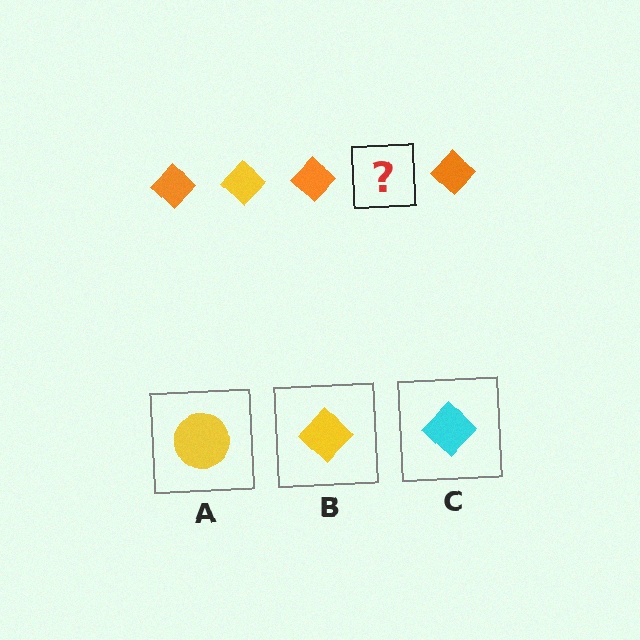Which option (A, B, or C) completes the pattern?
B.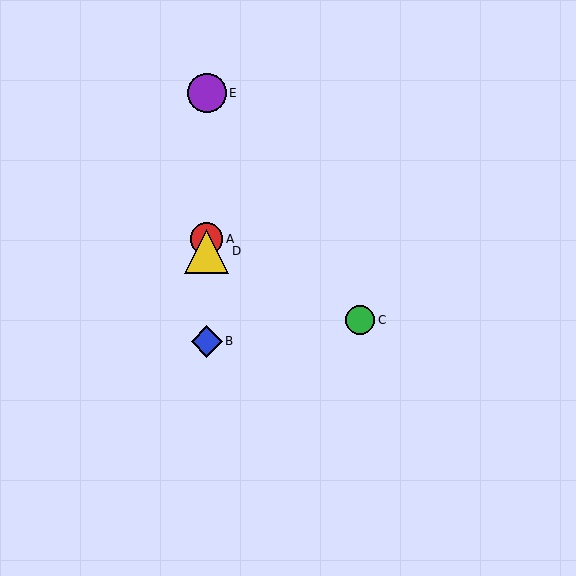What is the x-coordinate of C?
Object C is at x≈360.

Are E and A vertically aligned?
Yes, both are at x≈207.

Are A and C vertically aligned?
No, A is at x≈207 and C is at x≈360.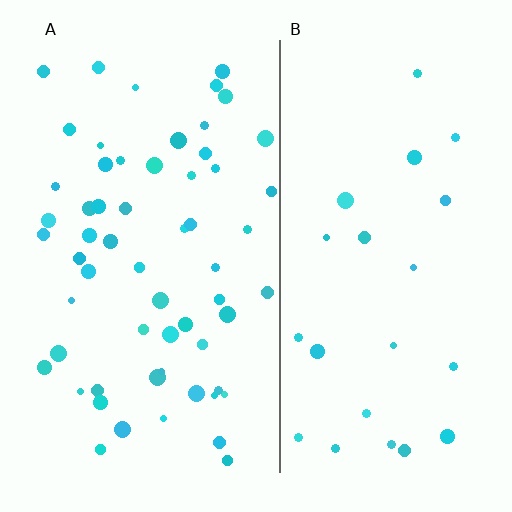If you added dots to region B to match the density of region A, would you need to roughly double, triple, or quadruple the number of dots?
Approximately triple.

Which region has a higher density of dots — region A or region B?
A (the left).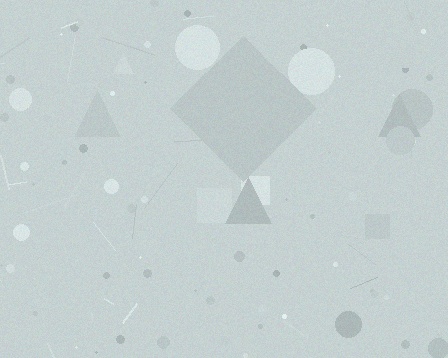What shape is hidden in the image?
A diamond is hidden in the image.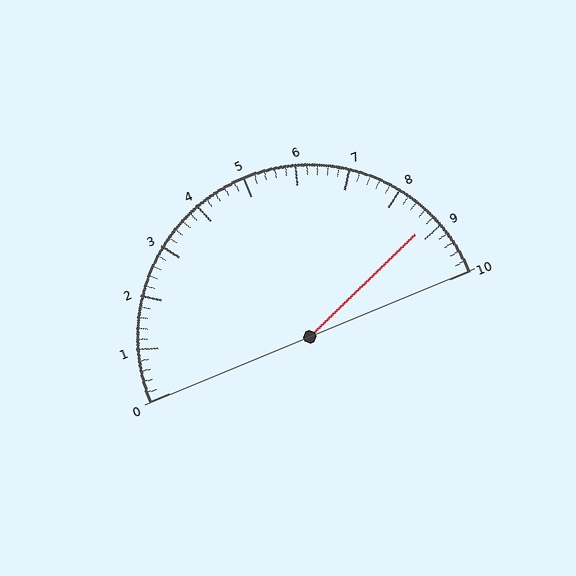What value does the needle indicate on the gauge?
The needle indicates approximately 8.8.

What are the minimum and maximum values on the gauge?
The gauge ranges from 0 to 10.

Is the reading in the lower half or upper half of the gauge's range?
The reading is in the upper half of the range (0 to 10).